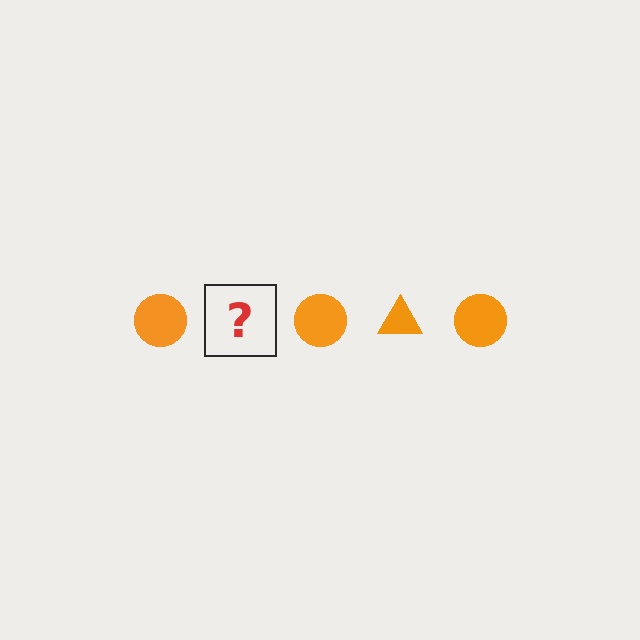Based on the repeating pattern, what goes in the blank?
The blank should be an orange triangle.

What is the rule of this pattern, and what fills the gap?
The rule is that the pattern cycles through circle, triangle shapes in orange. The gap should be filled with an orange triangle.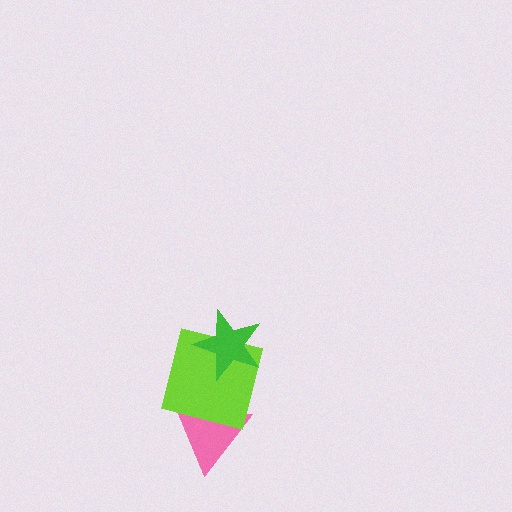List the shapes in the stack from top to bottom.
From top to bottom: the green star, the lime square, the pink triangle.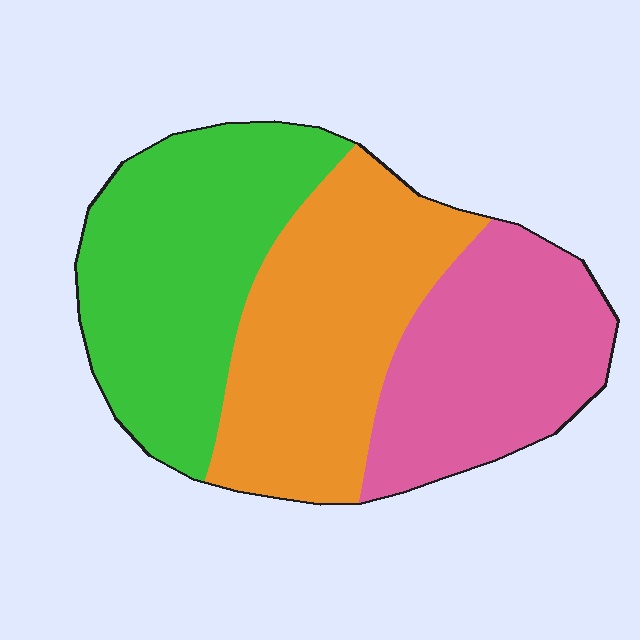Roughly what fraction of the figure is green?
Green covers about 35% of the figure.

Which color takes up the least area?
Pink, at roughly 30%.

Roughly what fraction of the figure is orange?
Orange covers around 35% of the figure.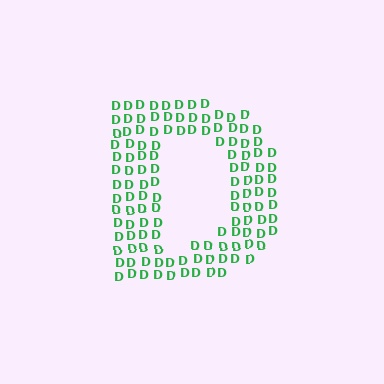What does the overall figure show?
The overall figure shows the letter D.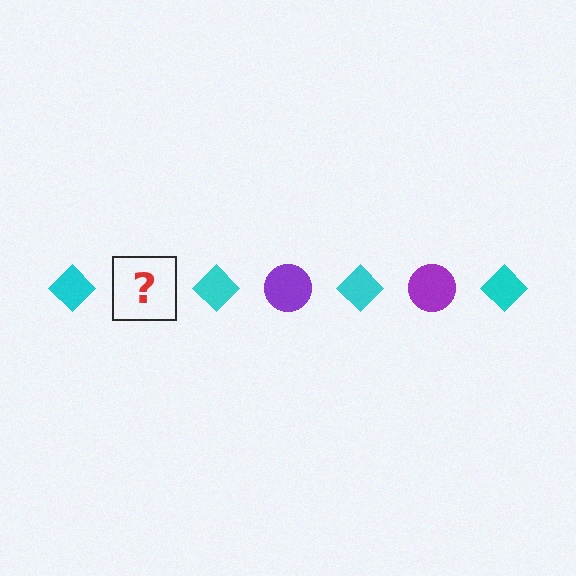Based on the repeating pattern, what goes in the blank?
The blank should be a purple circle.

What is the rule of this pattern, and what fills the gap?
The rule is that the pattern alternates between cyan diamond and purple circle. The gap should be filled with a purple circle.